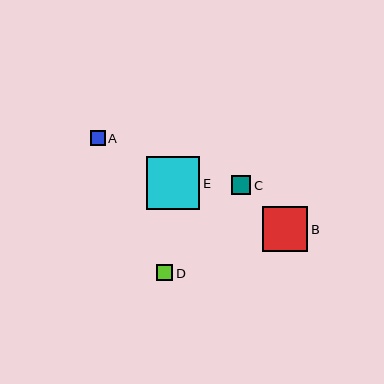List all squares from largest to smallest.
From largest to smallest: E, B, C, D, A.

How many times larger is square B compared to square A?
Square B is approximately 3.0 times the size of square A.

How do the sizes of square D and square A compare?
Square D and square A are approximately the same size.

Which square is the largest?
Square E is the largest with a size of approximately 53 pixels.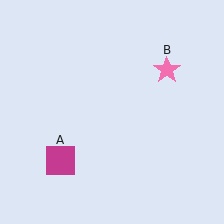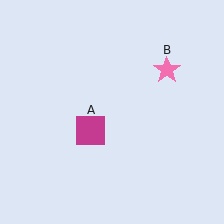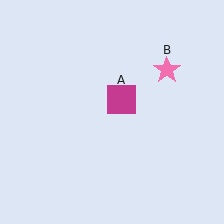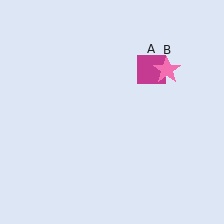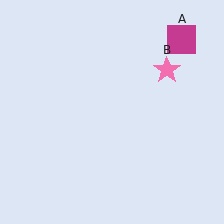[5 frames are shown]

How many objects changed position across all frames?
1 object changed position: magenta square (object A).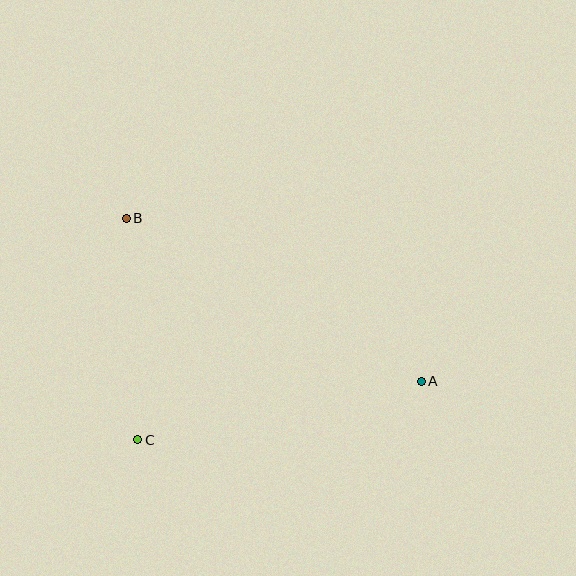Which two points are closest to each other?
Points B and C are closest to each other.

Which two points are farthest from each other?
Points A and B are farthest from each other.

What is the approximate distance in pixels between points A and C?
The distance between A and C is approximately 289 pixels.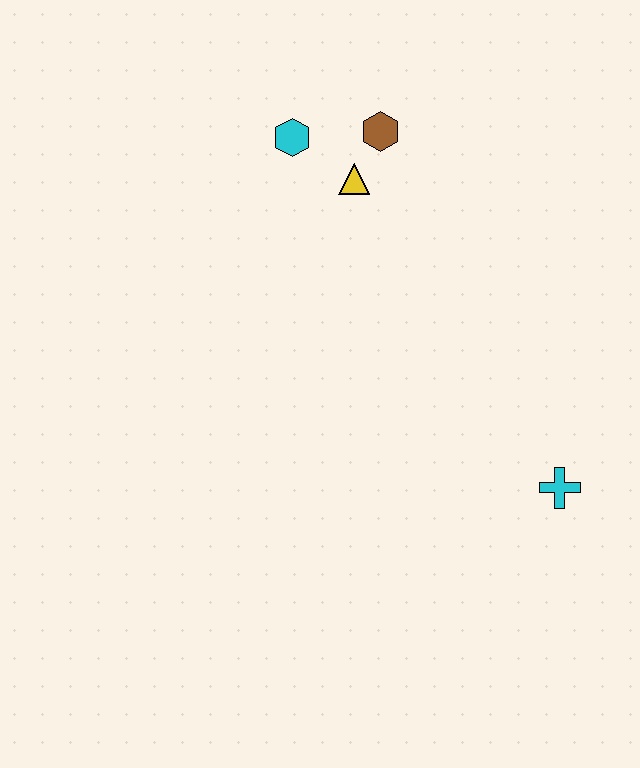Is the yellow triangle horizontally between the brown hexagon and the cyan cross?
No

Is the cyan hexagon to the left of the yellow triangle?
Yes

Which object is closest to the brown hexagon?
The yellow triangle is closest to the brown hexagon.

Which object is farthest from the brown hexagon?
The cyan cross is farthest from the brown hexagon.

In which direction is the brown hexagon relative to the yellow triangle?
The brown hexagon is above the yellow triangle.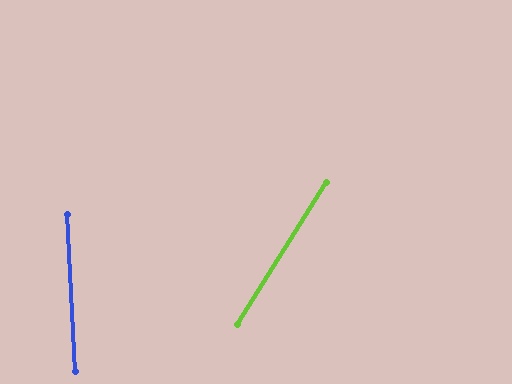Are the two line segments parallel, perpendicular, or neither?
Neither parallel nor perpendicular — they differ by about 35°.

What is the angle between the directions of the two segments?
Approximately 35 degrees.